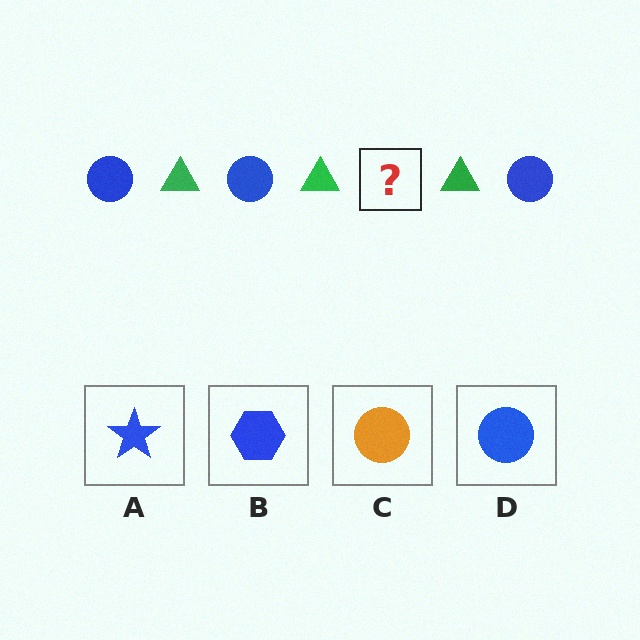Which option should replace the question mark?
Option D.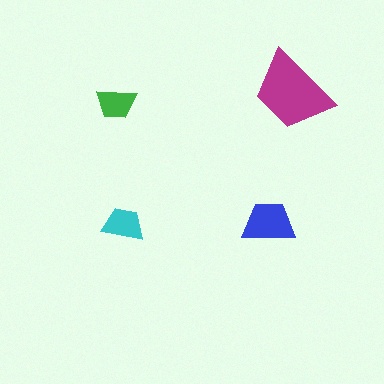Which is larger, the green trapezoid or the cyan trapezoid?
The cyan one.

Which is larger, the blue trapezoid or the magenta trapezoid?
The magenta one.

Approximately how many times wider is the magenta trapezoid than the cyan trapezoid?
About 2 times wider.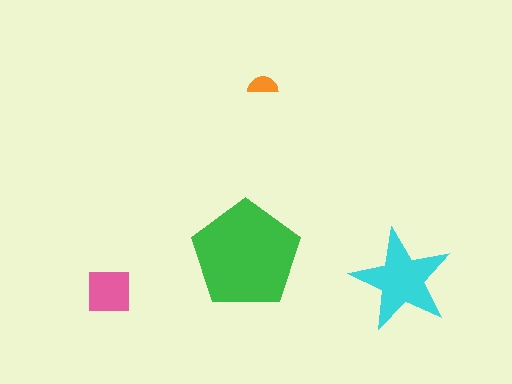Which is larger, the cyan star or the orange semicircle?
The cyan star.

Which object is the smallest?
The orange semicircle.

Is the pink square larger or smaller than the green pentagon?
Smaller.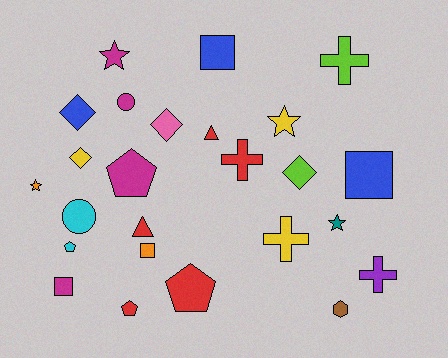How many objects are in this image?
There are 25 objects.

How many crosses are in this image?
There are 4 crosses.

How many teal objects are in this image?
There is 1 teal object.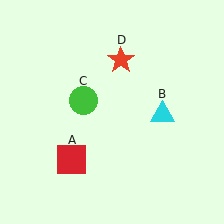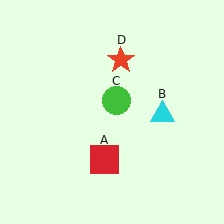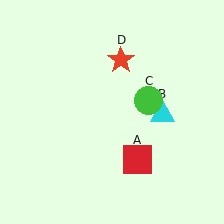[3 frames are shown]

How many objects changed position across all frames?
2 objects changed position: red square (object A), green circle (object C).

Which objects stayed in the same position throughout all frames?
Cyan triangle (object B) and red star (object D) remained stationary.